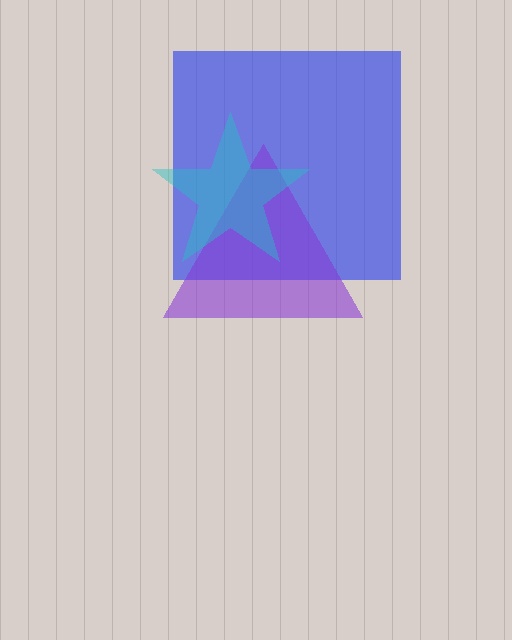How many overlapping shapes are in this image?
There are 3 overlapping shapes in the image.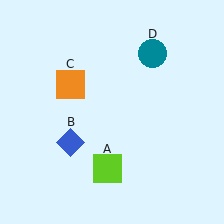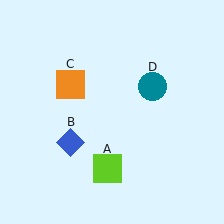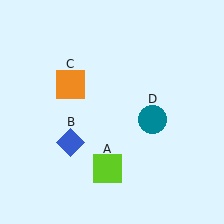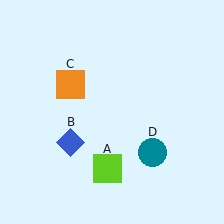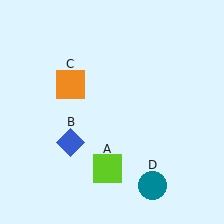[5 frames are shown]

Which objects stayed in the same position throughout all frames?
Lime square (object A) and blue diamond (object B) and orange square (object C) remained stationary.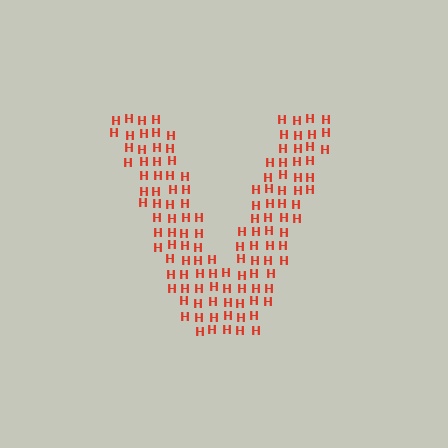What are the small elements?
The small elements are letter H's.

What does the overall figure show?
The overall figure shows the letter V.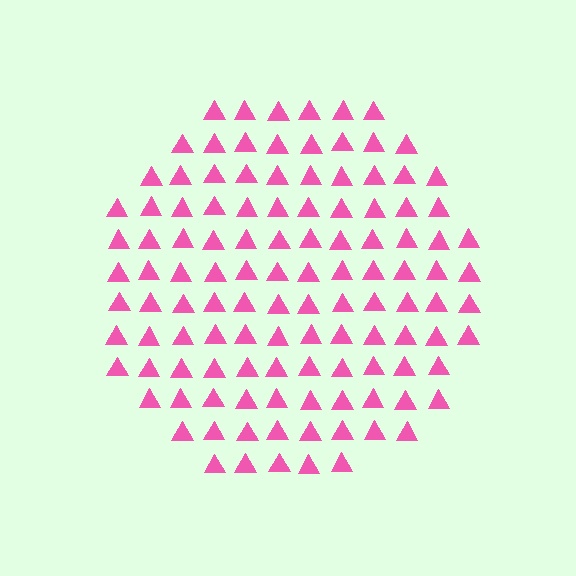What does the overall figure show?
The overall figure shows a circle.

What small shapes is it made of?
It is made of small triangles.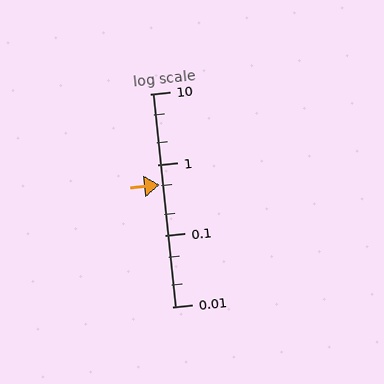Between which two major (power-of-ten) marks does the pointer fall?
The pointer is between 0.1 and 1.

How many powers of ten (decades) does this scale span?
The scale spans 3 decades, from 0.01 to 10.